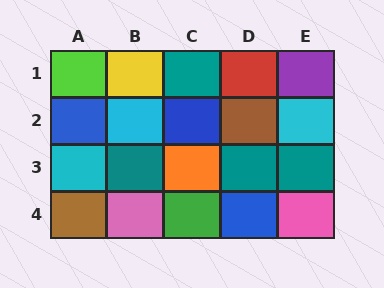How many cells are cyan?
3 cells are cyan.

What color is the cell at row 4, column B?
Pink.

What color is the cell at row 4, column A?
Brown.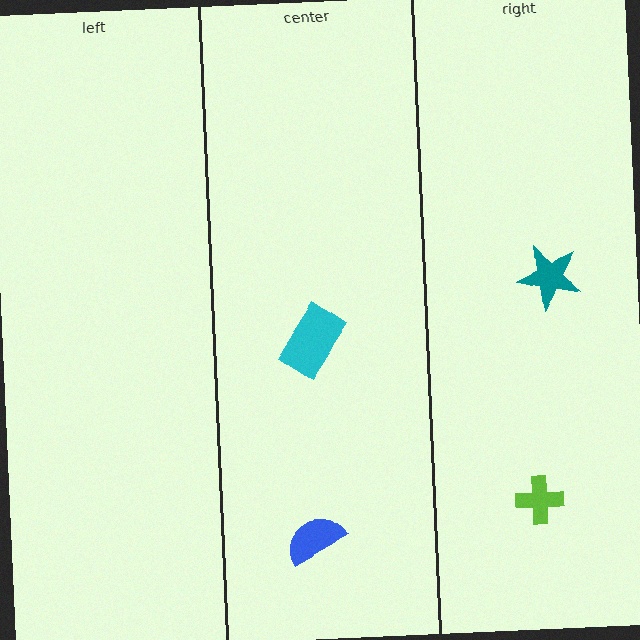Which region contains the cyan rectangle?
The center region.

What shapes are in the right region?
The teal star, the lime cross.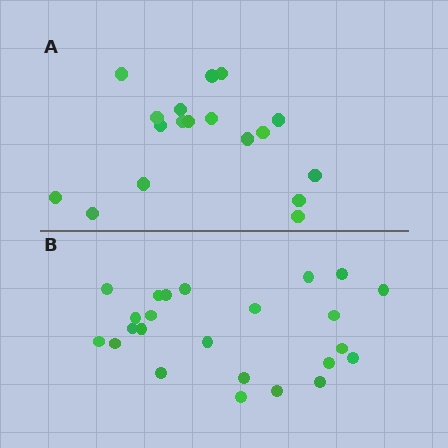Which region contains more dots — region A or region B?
Region B (the bottom region) has more dots.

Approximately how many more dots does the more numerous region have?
Region B has about 6 more dots than region A.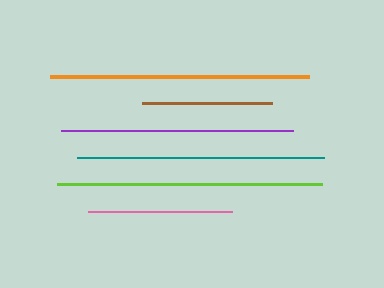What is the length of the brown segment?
The brown segment is approximately 130 pixels long.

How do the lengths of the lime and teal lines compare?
The lime and teal lines are approximately the same length.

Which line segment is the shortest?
The brown line is the shortest at approximately 130 pixels.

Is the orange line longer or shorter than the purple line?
The orange line is longer than the purple line.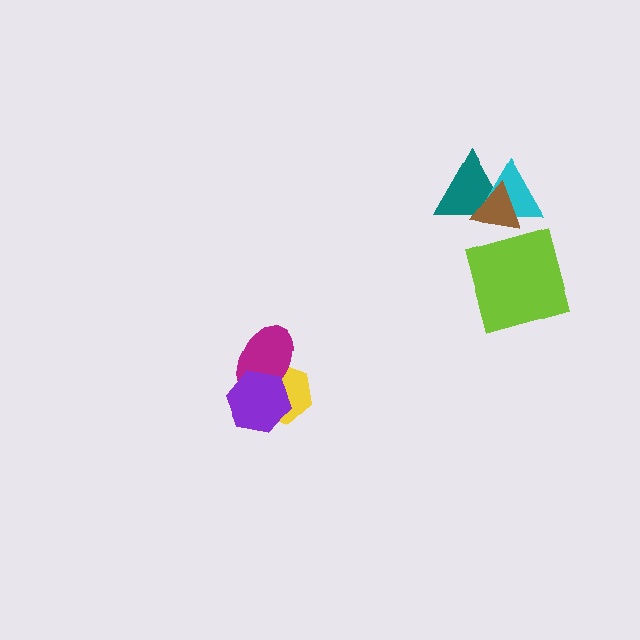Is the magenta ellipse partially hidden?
Yes, it is partially covered by another shape.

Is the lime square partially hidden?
No, no other shape covers it.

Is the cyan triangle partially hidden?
Yes, it is partially covered by another shape.